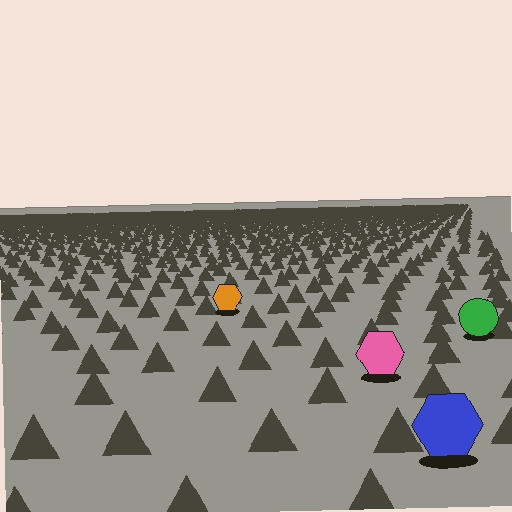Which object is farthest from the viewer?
The orange hexagon is farthest from the viewer. It appears smaller and the ground texture around it is denser.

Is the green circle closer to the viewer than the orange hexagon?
Yes. The green circle is closer — you can tell from the texture gradient: the ground texture is coarser near it.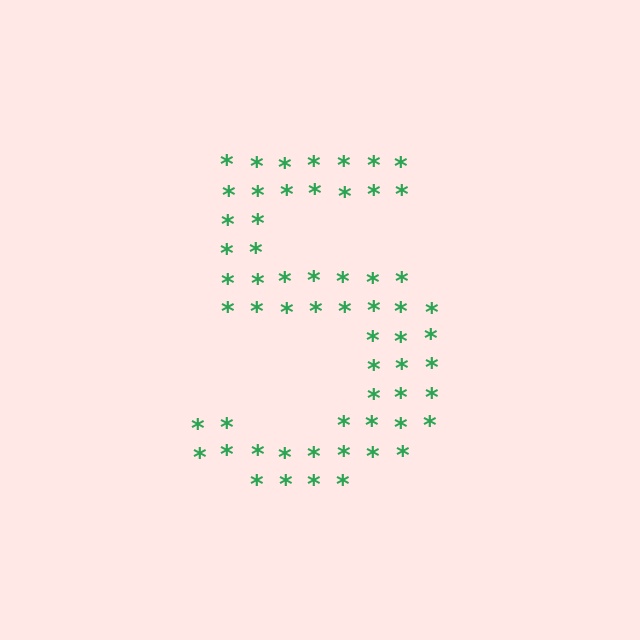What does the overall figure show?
The overall figure shows the digit 5.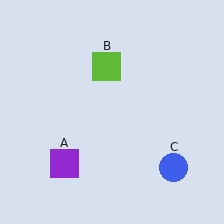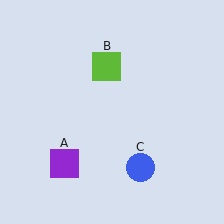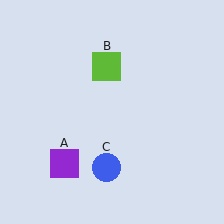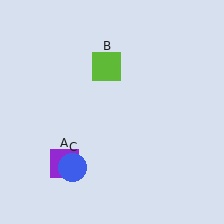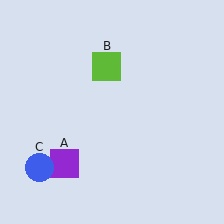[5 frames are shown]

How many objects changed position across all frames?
1 object changed position: blue circle (object C).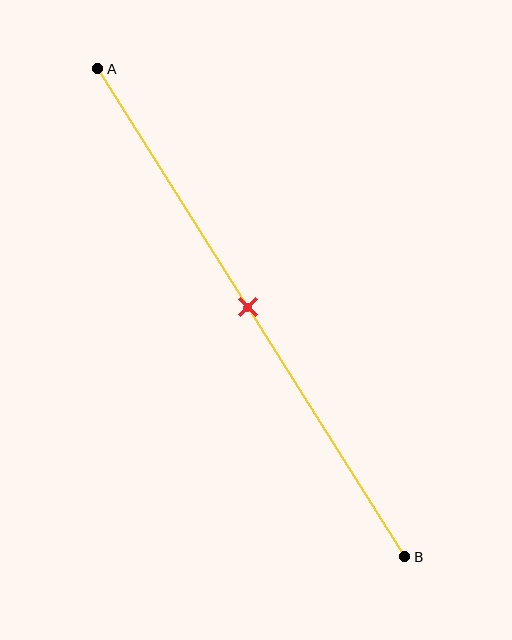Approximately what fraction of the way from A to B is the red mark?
The red mark is approximately 50% of the way from A to B.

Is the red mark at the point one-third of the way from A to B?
No, the mark is at about 50% from A, not at the 33% one-third point.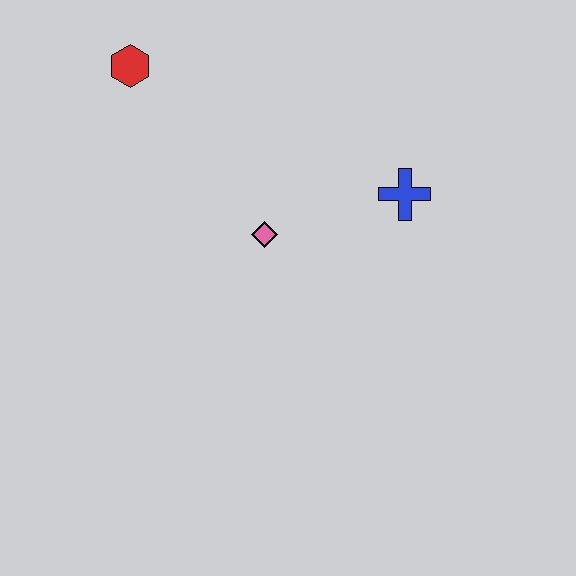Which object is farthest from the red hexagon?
The blue cross is farthest from the red hexagon.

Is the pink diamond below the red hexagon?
Yes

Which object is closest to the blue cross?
The pink diamond is closest to the blue cross.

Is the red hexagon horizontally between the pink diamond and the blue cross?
No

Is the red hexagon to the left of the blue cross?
Yes